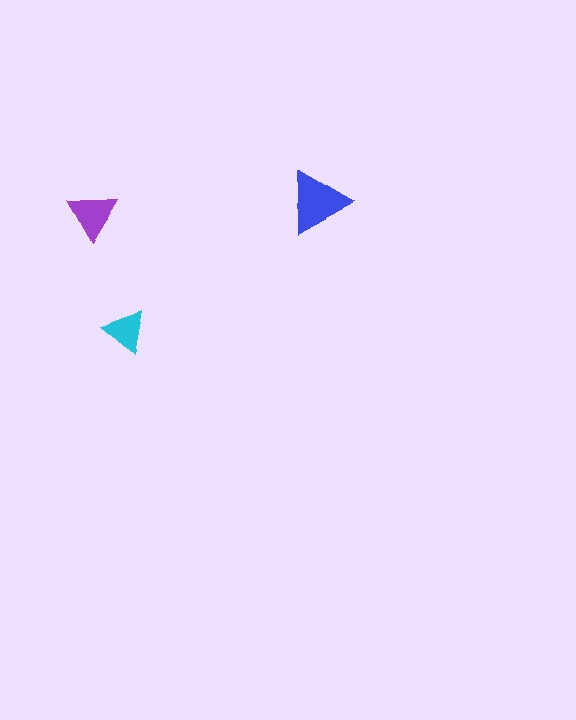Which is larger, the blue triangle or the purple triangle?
The blue one.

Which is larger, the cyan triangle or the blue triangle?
The blue one.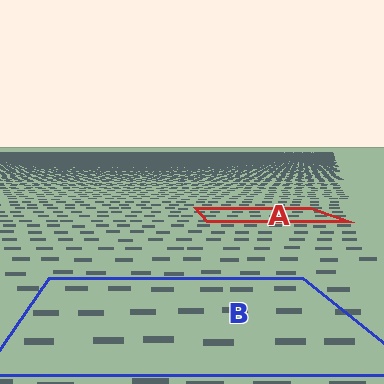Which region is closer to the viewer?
Region B is closer. The texture elements there are larger and more spread out.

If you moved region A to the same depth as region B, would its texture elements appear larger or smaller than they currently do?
They would appear larger. At a closer depth, the same texture elements are projected at a bigger on-screen size.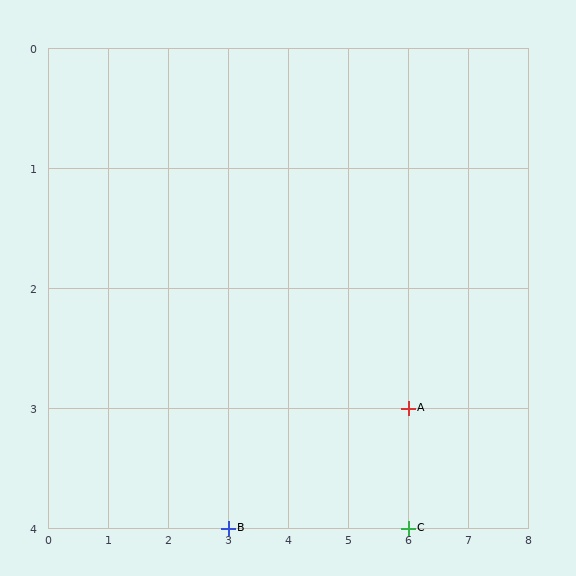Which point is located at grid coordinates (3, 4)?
Point B is at (3, 4).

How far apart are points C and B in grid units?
Points C and B are 3 columns apart.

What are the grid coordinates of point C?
Point C is at grid coordinates (6, 4).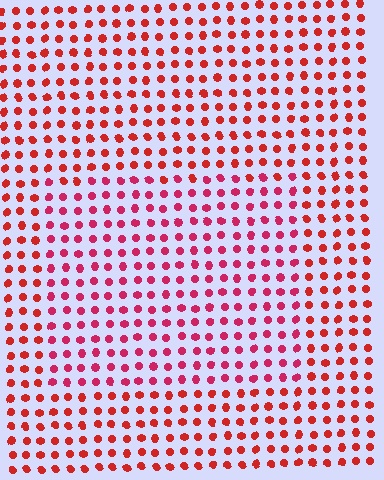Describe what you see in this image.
The image is filled with small red elements in a uniform arrangement. A rectangle-shaped region is visible where the elements are tinted to a slightly different hue, forming a subtle color boundary.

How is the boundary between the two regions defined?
The boundary is defined purely by a slight shift in hue (about 23 degrees). Spacing, size, and orientation are identical on both sides.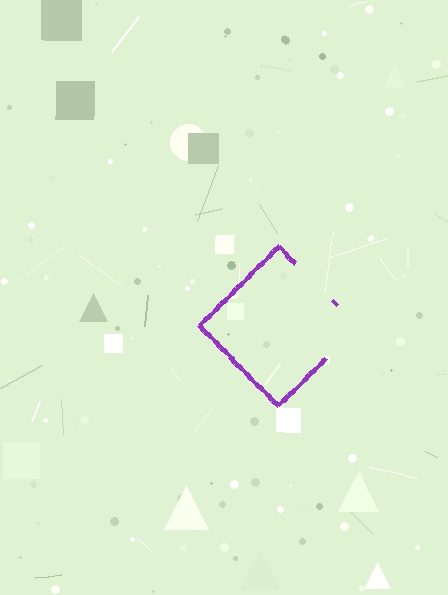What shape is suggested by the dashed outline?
The dashed outline suggests a diamond.